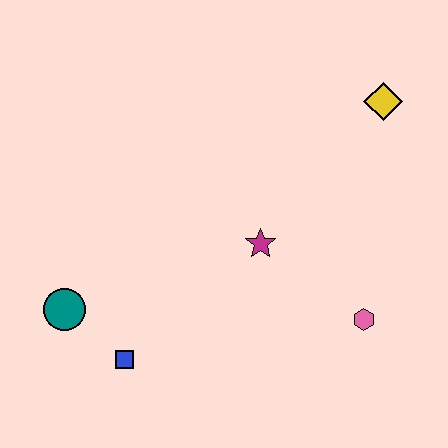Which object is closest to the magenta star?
The pink hexagon is closest to the magenta star.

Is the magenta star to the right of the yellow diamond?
No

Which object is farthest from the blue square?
The yellow diamond is farthest from the blue square.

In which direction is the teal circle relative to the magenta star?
The teal circle is to the left of the magenta star.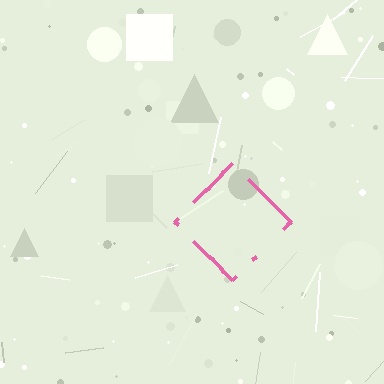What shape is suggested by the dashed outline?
The dashed outline suggests a diamond.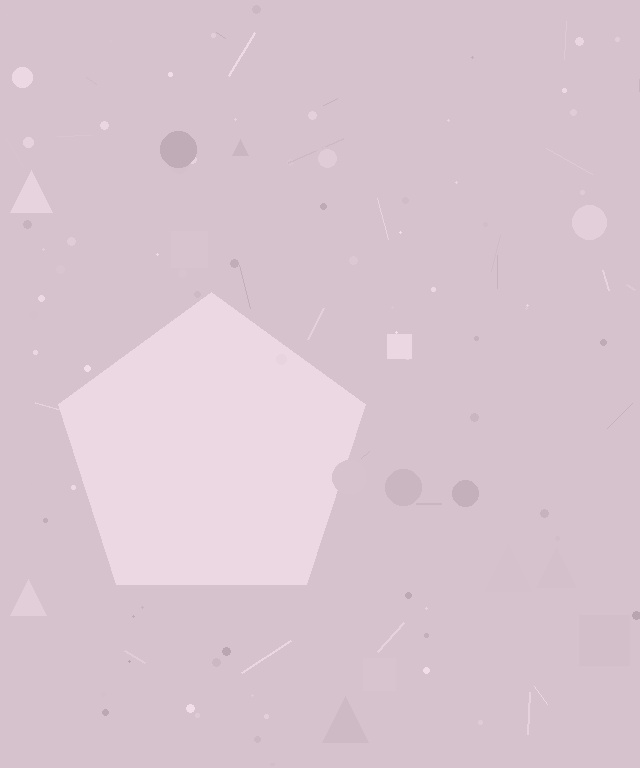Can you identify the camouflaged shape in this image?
The camouflaged shape is a pentagon.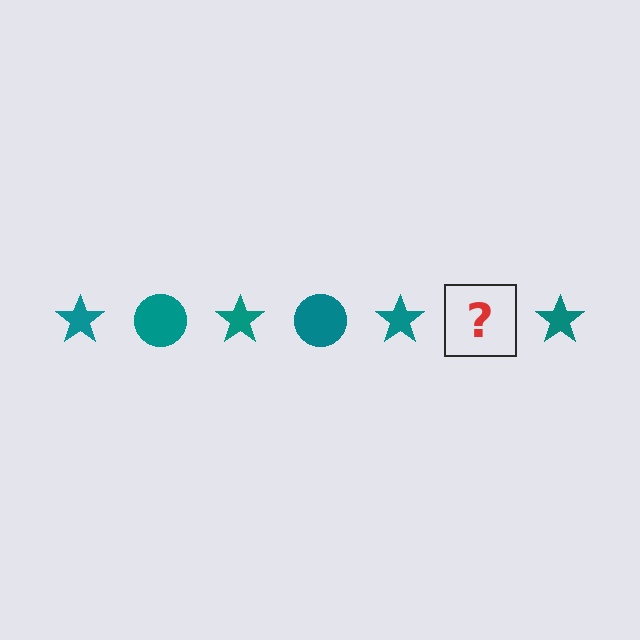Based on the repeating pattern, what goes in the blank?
The blank should be a teal circle.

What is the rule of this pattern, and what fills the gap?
The rule is that the pattern cycles through star, circle shapes in teal. The gap should be filled with a teal circle.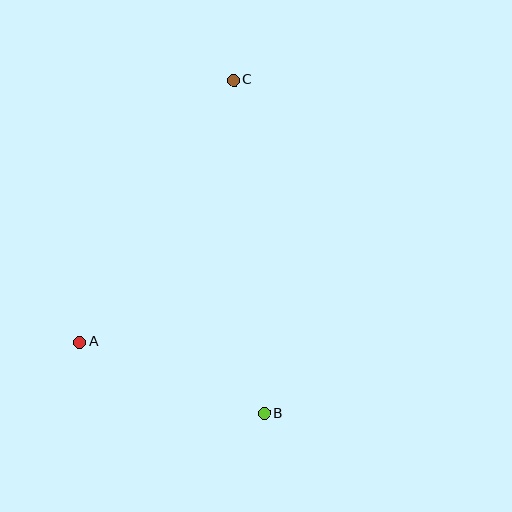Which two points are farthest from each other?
Points B and C are farthest from each other.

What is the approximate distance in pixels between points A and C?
The distance between A and C is approximately 304 pixels.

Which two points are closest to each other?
Points A and B are closest to each other.